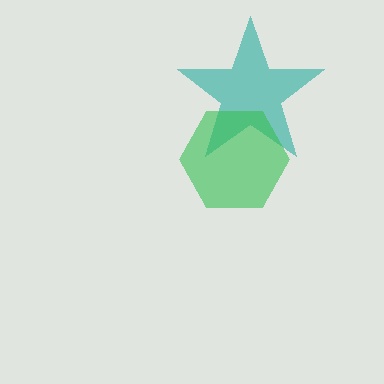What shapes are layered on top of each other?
The layered shapes are: a teal star, a green hexagon.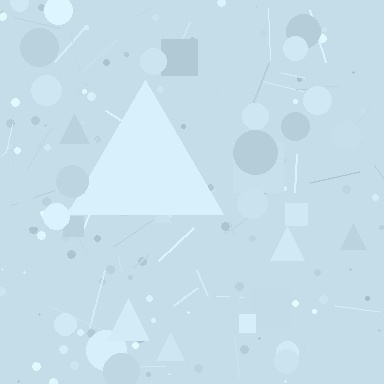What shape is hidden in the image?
A triangle is hidden in the image.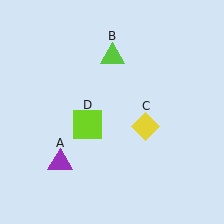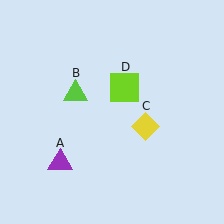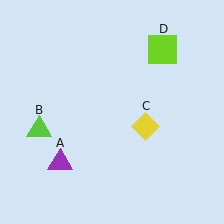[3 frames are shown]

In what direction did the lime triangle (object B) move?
The lime triangle (object B) moved down and to the left.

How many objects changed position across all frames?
2 objects changed position: lime triangle (object B), lime square (object D).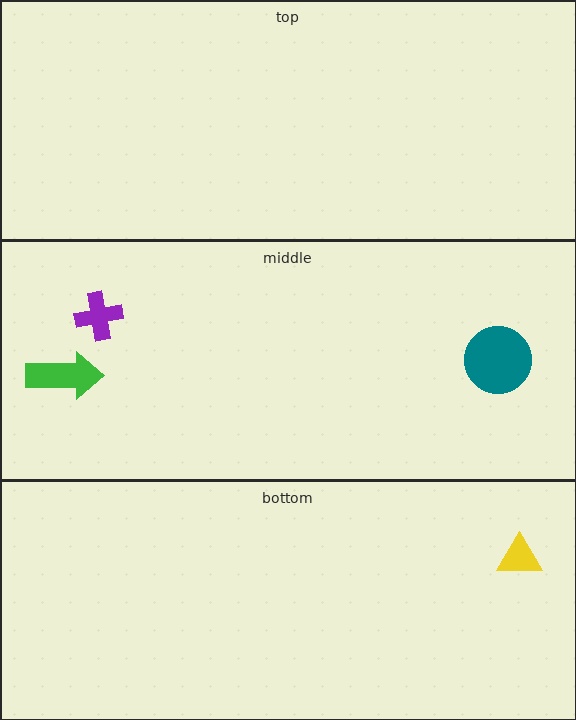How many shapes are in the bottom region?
1.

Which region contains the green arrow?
The middle region.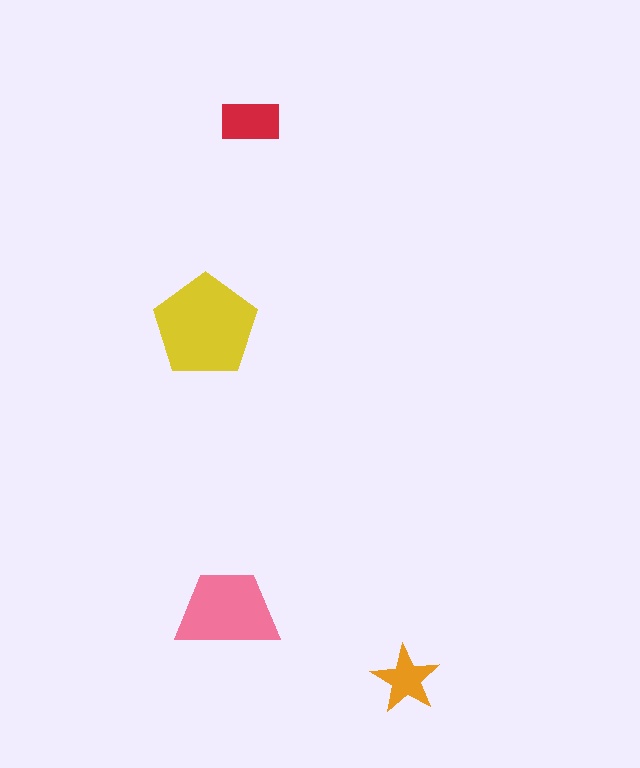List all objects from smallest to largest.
The orange star, the red rectangle, the pink trapezoid, the yellow pentagon.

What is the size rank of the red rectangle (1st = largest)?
3rd.